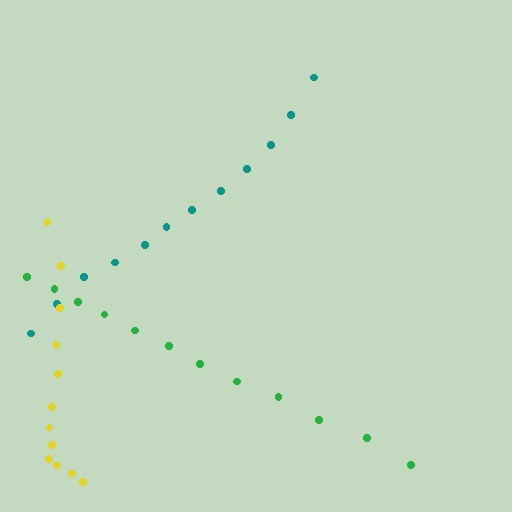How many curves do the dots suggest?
There are 3 distinct paths.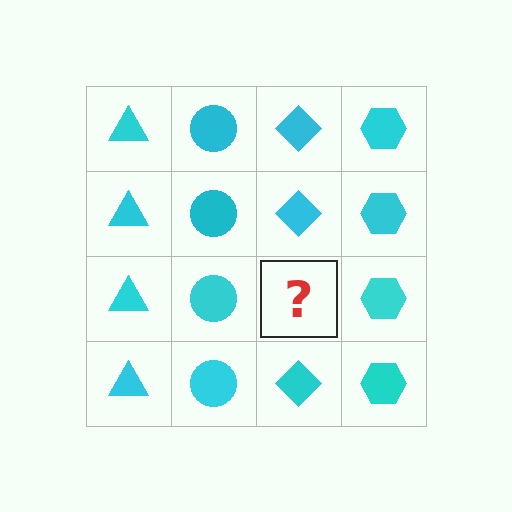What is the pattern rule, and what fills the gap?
The rule is that each column has a consistent shape. The gap should be filled with a cyan diamond.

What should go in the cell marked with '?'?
The missing cell should contain a cyan diamond.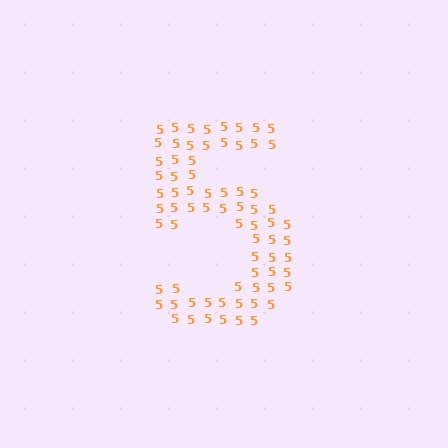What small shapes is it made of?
It is made of small digit 5's.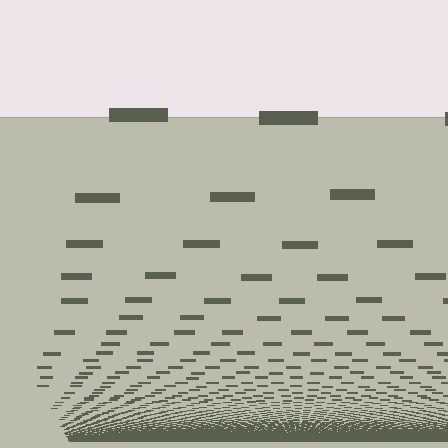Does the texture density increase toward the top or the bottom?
Density increases toward the bottom.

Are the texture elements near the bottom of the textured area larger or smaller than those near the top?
Smaller. The gradient is inverted — elements near the bottom are smaller and denser.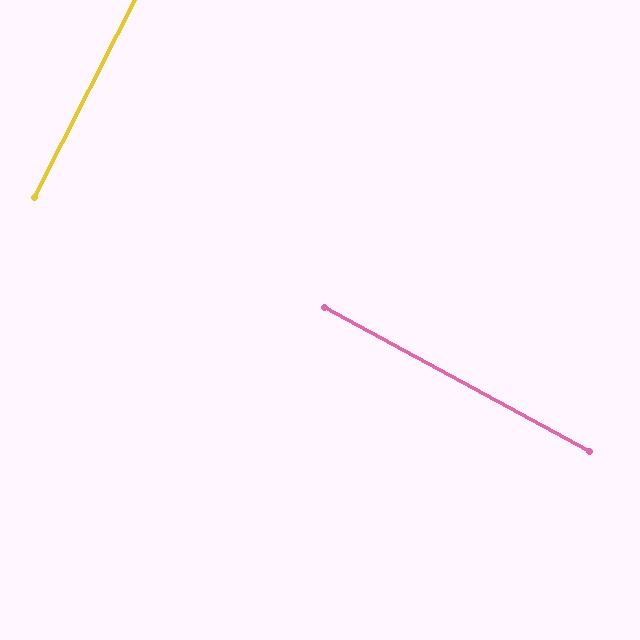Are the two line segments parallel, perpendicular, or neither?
Perpendicular — they meet at approximately 88°.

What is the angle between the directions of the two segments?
Approximately 88 degrees.